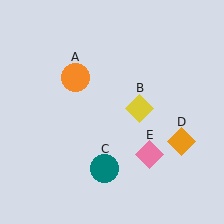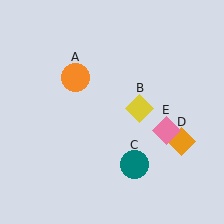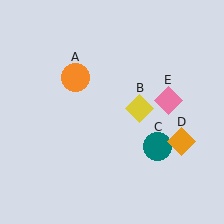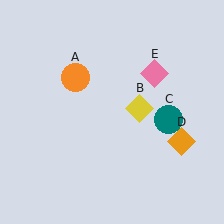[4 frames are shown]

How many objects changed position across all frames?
2 objects changed position: teal circle (object C), pink diamond (object E).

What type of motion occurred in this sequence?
The teal circle (object C), pink diamond (object E) rotated counterclockwise around the center of the scene.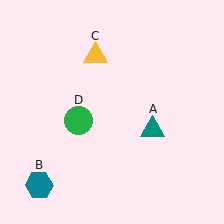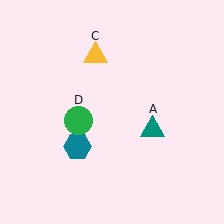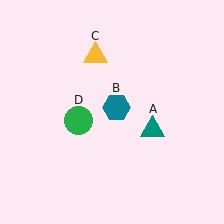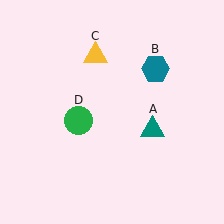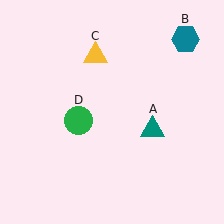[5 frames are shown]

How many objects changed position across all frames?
1 object changed position: teal hexagon (object B).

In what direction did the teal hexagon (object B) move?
The teal hexagon (object B) moved up and to the right.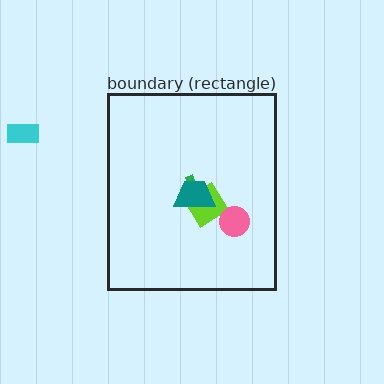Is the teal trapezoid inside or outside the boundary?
Inside.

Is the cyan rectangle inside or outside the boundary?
Outside.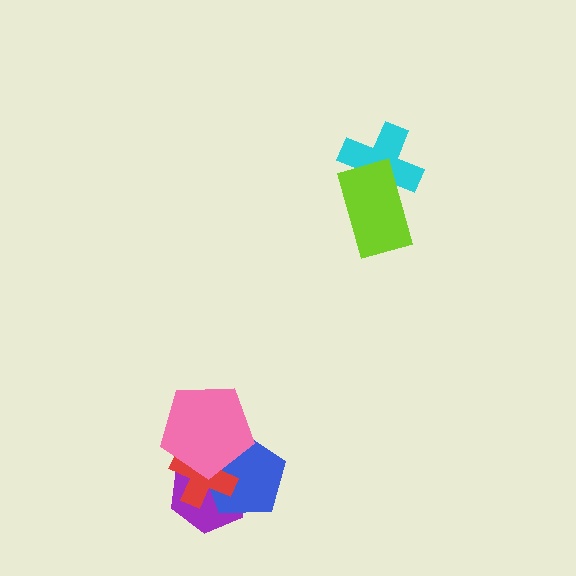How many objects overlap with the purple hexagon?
3 objects overlap with the purple hexagon.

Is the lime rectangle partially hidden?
No, no other shape covers it.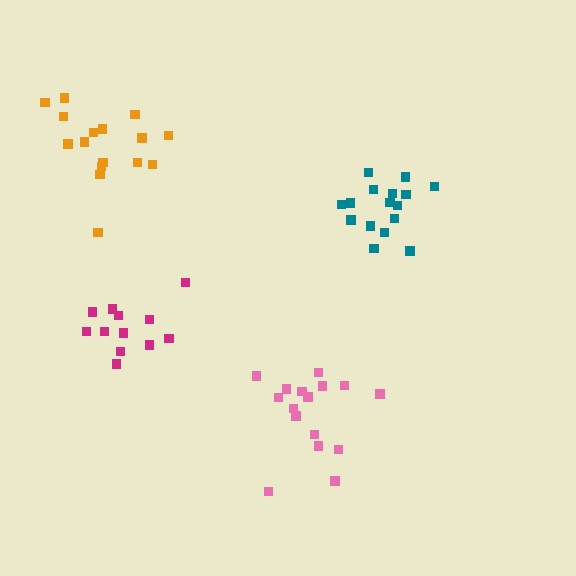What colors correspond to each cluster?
The clusters are colored: magenta, teal, pink, orange.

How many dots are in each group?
Group 1: 12 dots, Group 2: 16 dots, Group 3: 16 dots, Group 4: 16 dots (60 total).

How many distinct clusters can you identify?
There are 4 distinct clusters.